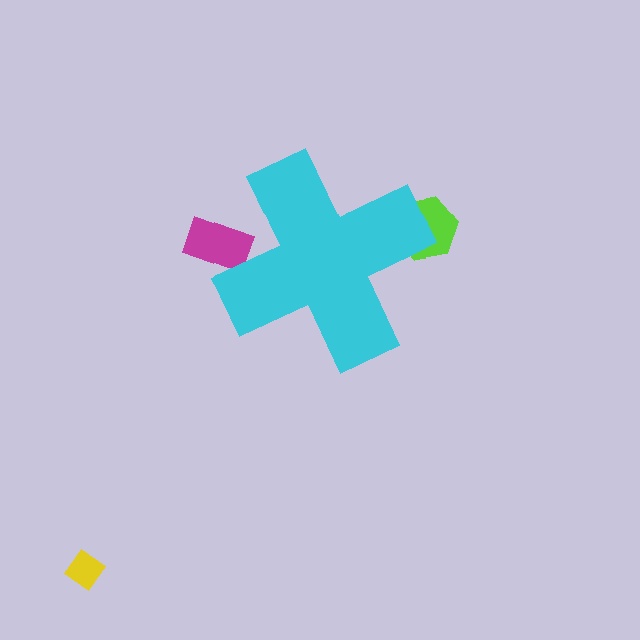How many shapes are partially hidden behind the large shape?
2 shapes are partially hidden.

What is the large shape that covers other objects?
A cyan cross.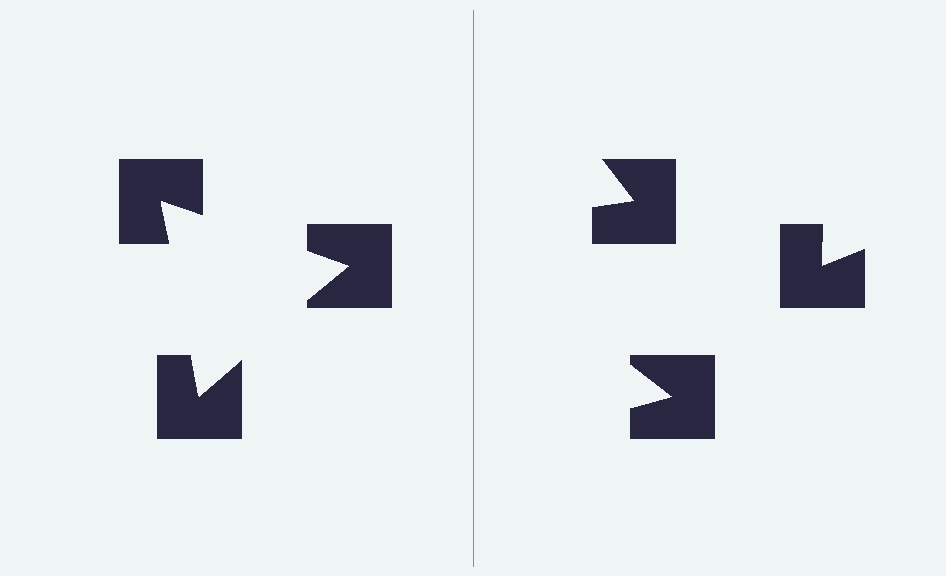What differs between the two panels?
The notched squares are positioned identically on both sides; only the wedge orientations differ. On the left they align to a triangle; on the right they are misaligned.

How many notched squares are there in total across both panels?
6 — 3 on each side.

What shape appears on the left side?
An illusory triangle.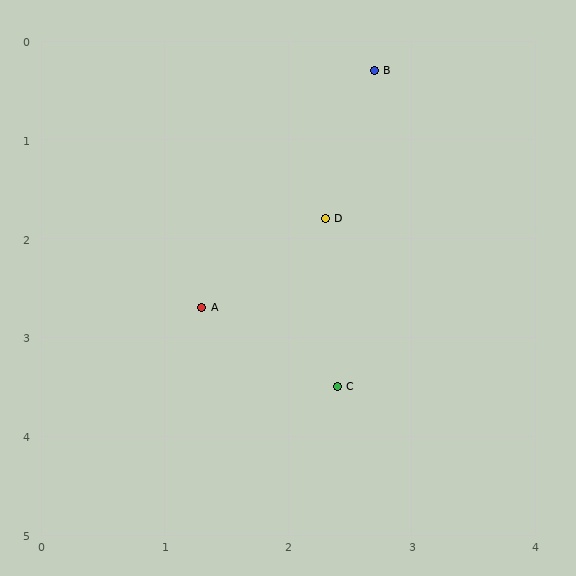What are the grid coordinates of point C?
Point C is at approximately (2.4, 3.5).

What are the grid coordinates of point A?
Point A is at approximately (1.3, 2.7).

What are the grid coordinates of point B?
Point B is at approximately (2.7, 0.3).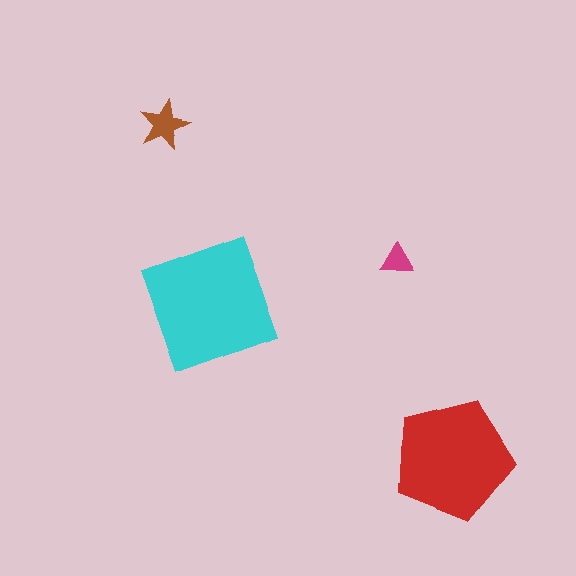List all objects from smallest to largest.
The magenta triangle, the brown star, the red pentagon, the cyan square.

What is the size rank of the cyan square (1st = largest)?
1st.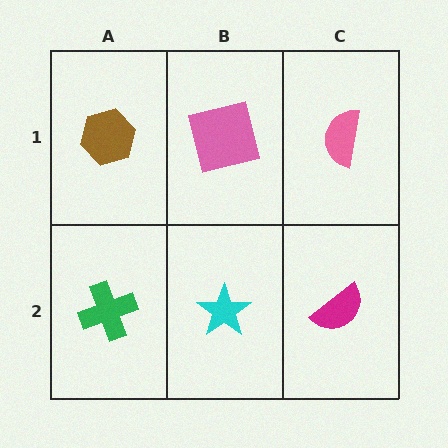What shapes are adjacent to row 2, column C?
A pink semicircle (row 1, column C), a cyan star (row 2, column B).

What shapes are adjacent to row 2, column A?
A brown hexagon (row 1, column A), a cyan star (row 2, column B).